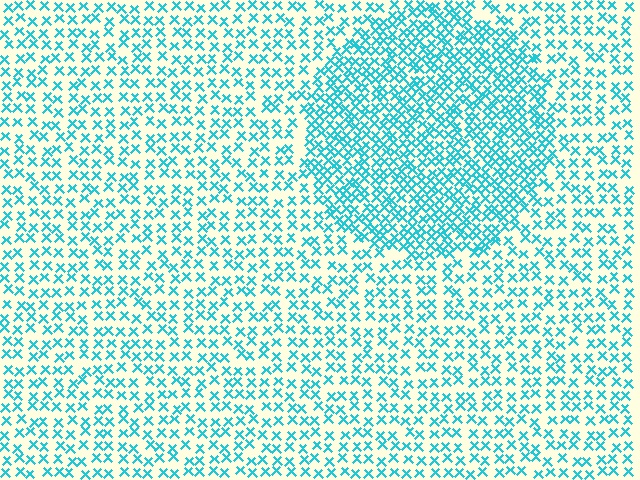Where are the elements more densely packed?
The elements are more densely packed inside the circle boundary.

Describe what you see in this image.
The image contains small cyan elements arranged at two different densities. A circle-shaped region is visible where the elements are more densely packed than the surrounding area.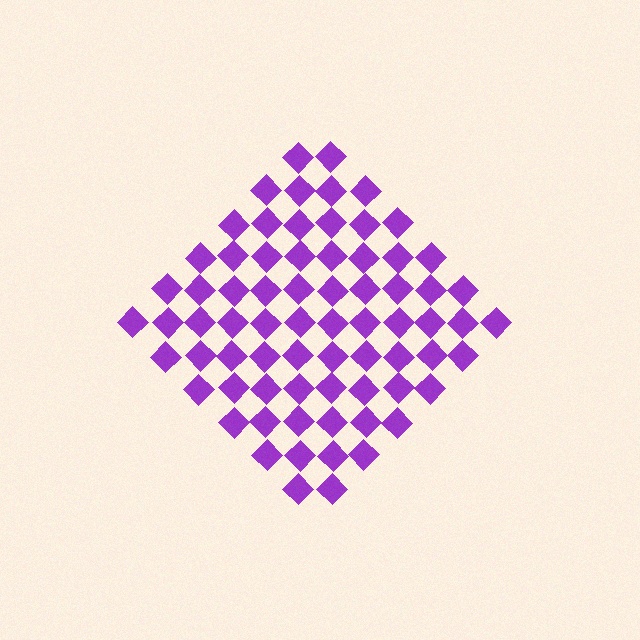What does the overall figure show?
The overall figure shows a diamond.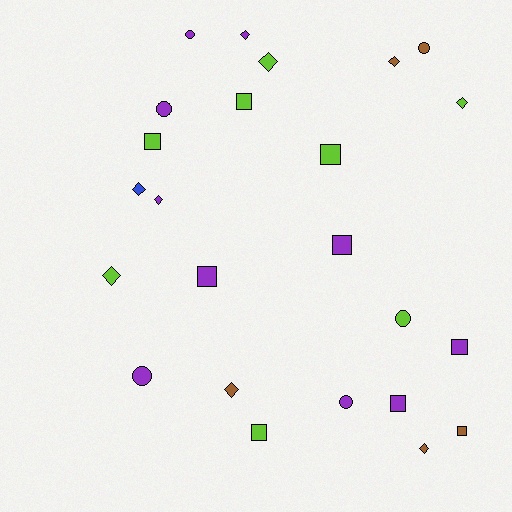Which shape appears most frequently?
Diamond, with 9 objects.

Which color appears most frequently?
Purple, with 10 objects.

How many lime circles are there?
There is 1 lime circle.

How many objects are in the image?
There are 24 objects.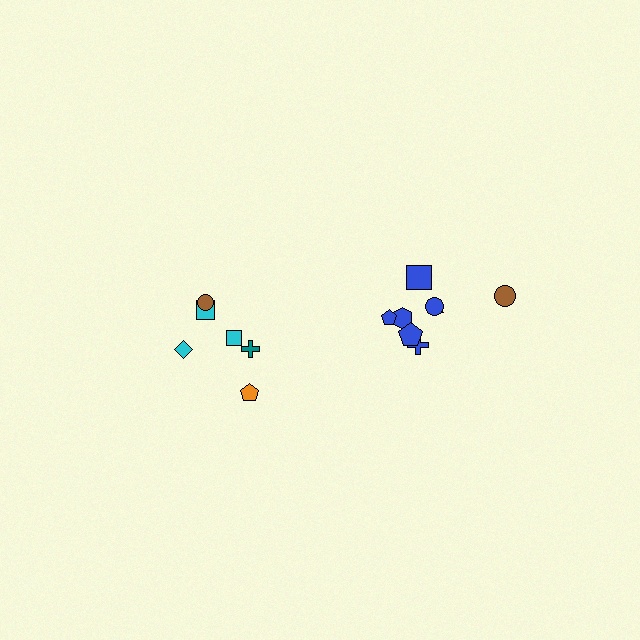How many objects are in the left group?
There are 6 objects.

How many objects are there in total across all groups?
There are 14 objects.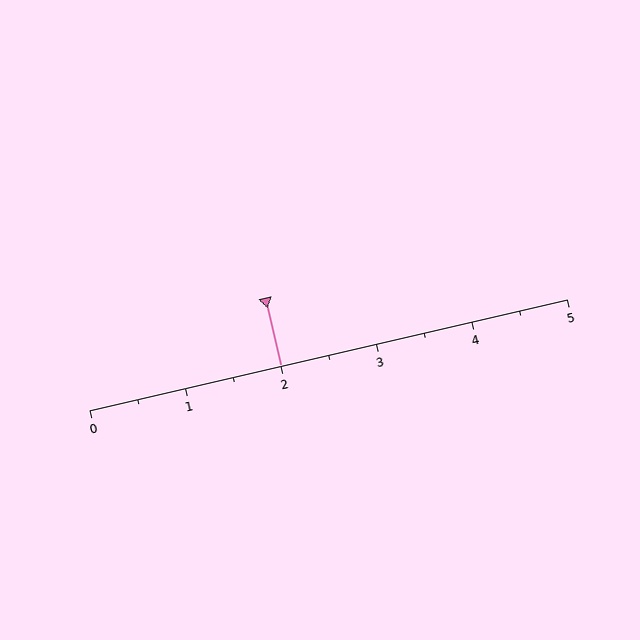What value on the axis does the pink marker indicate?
The marker indicates approximately 2.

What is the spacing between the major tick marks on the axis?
The major ticks are spaced 1 apart.